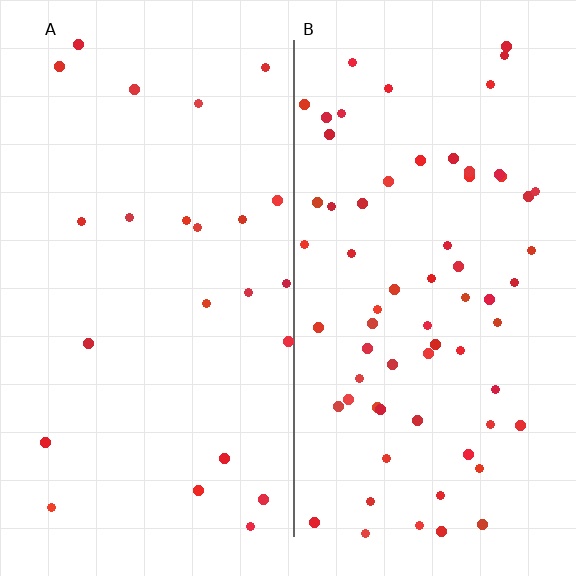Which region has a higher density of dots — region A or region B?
B (the right).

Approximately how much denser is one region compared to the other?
Approximately 2.8× — region B over region A.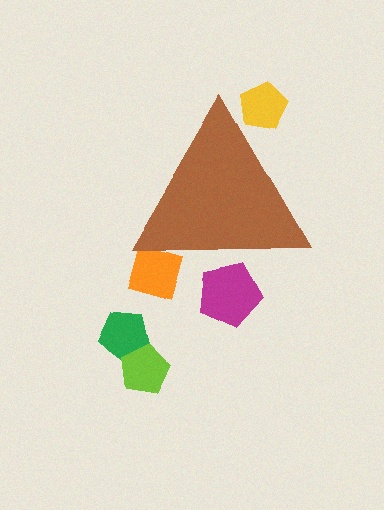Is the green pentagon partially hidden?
No, the green pentagon is fully visible.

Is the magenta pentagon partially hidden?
Yes, the magenta pentagon is partially hidden behind the brown triangle.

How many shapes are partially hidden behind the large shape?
3 shapes are partially hidden.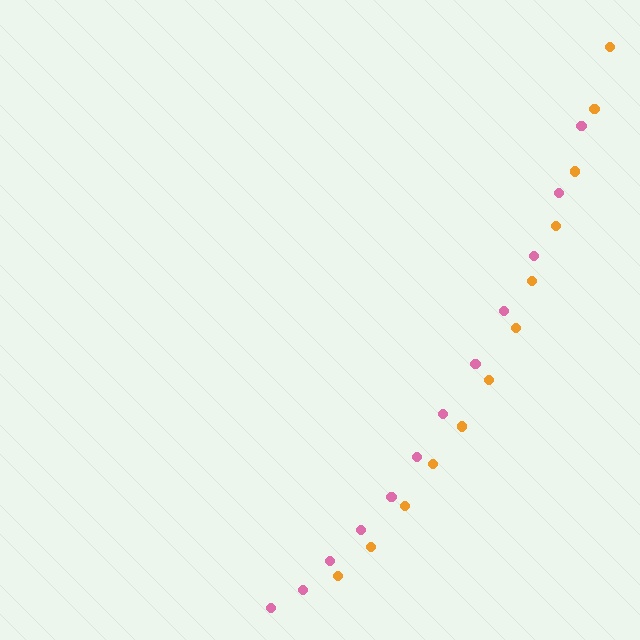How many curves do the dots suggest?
There are 2 distinct paths.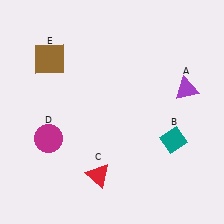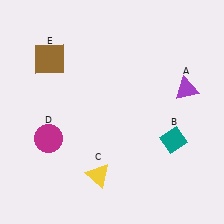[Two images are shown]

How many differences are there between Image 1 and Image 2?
There is 1 difference between the two images.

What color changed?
The triangle (C) changed from red in Image 1 to yellow in Image 2.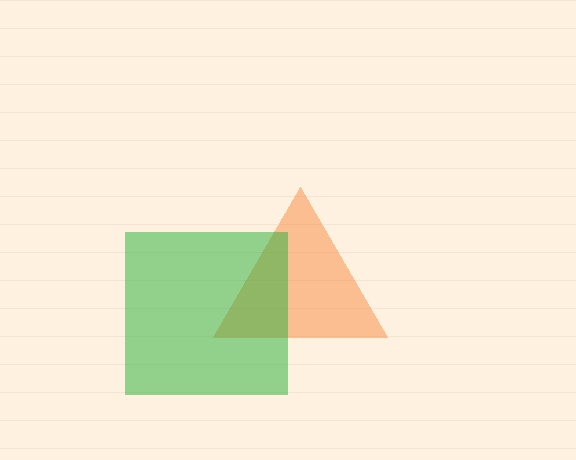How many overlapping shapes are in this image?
There are 2 overlapping shapes in the image.